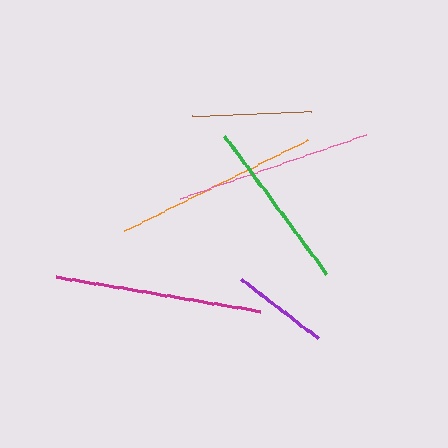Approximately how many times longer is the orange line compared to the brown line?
The orange line is approximately 1.7 times the length of the brown line.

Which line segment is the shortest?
The purple line is the shortest at approximately 96 pixels.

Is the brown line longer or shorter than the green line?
The green line is longer than the brown line.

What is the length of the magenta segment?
The magenta segment is approximately 207 pixels long.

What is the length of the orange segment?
The orange segment is approximately 205 pixels long.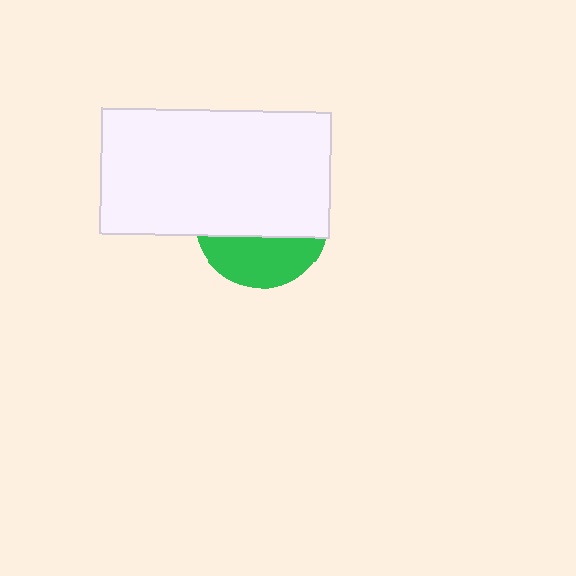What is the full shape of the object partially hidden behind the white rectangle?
The partially hidden object is a green circle.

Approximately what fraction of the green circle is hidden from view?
Roughly 64% of the green circle is hidden behind the white rectangle.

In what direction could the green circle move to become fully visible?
The green circle could move down. That would shift it out from behind the white rectangle entirely.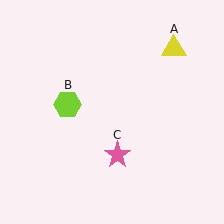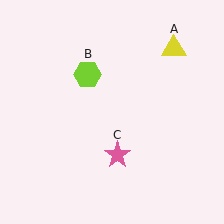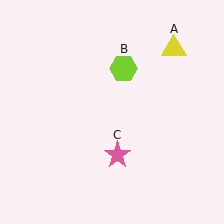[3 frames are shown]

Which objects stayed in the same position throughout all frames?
Yellow triangle (object A) and pink star (object C) remained stationary.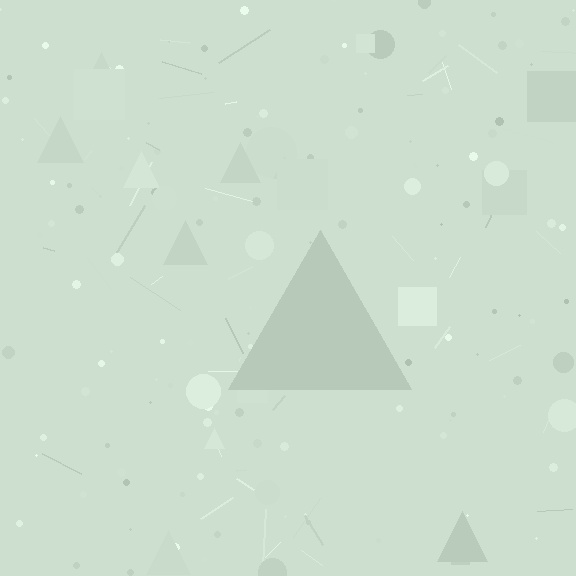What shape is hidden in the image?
A triangle is hidden in the image.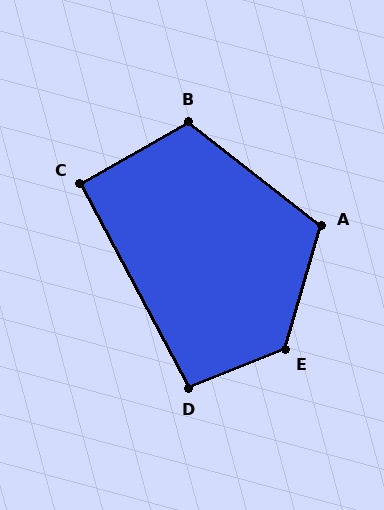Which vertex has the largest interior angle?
E, at approximately 128 degrees.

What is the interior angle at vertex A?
Approximately 112 degrees (obtuse).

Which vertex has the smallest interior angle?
C, at approximately 91 degrees.